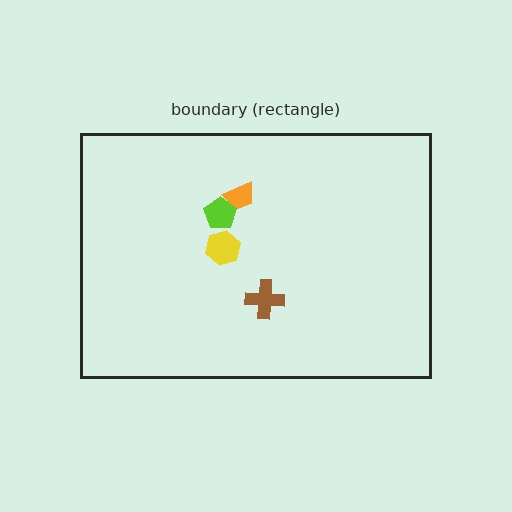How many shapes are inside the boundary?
4 inside, 0 outside.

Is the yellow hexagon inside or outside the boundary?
Inside.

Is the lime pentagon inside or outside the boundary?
Inside.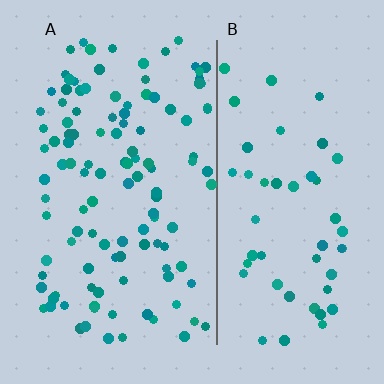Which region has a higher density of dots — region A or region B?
A (the left).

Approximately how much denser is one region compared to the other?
Approximately 2.3× — region A over region B.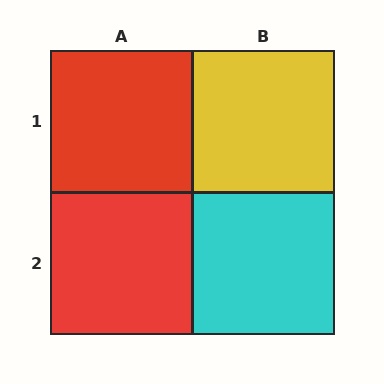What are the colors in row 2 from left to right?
Red, cyan.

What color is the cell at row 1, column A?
Red.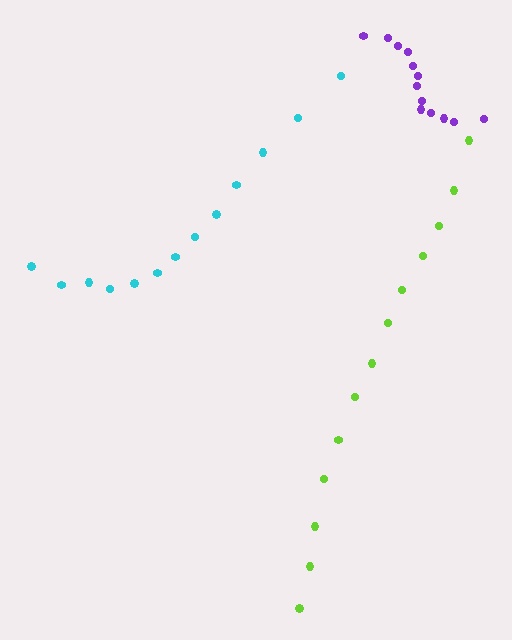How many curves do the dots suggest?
There are 3 distinct paths.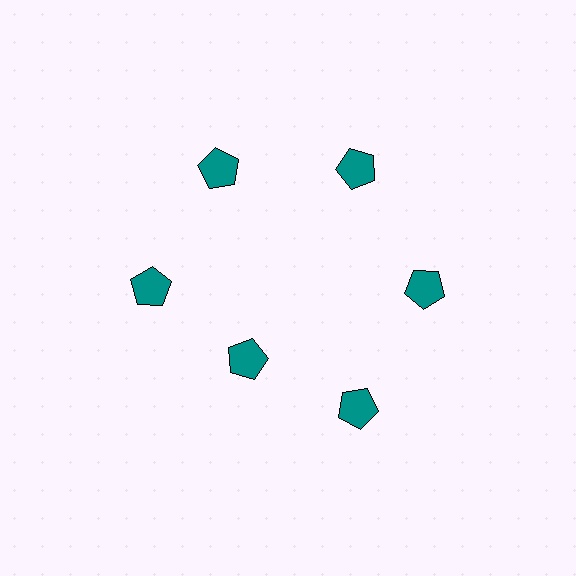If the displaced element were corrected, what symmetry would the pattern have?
It would have 6-fold rotational symmetry — the pattern would map onto itself every 60 degrees.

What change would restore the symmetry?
The symmetry would be restored by moving it outward, back onto the ring so that all 6 pentagons sit at equal angles and equal distance from the center.